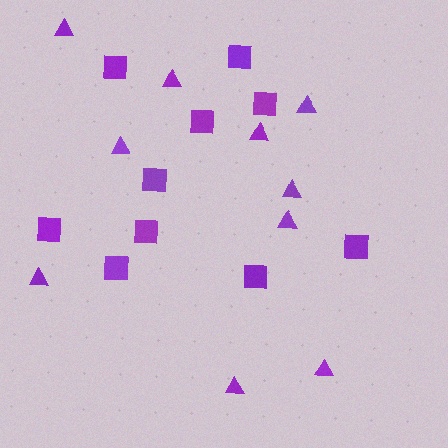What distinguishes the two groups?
There are 2 groups: one group of triangles (10) and one group of squares (10).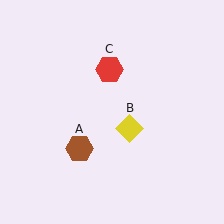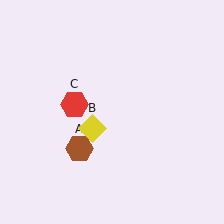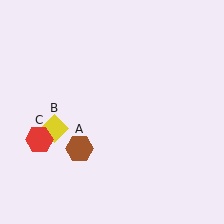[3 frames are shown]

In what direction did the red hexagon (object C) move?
The red hexagon (object C) moved down and to the left.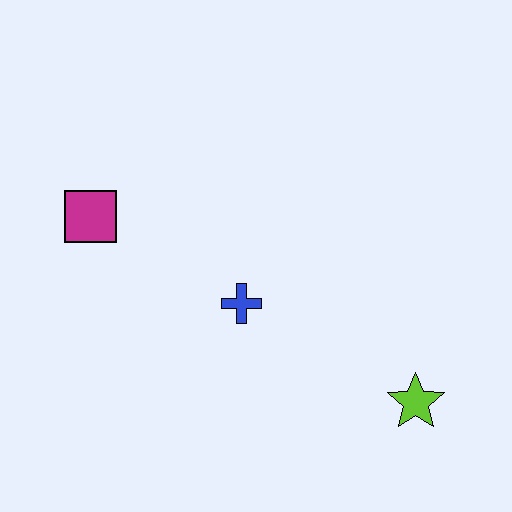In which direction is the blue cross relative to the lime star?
The blue cross is to the left of the lime star.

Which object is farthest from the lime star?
The magenta square is farthest from the lime star.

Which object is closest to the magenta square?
The blue cross is closest to the magenta square.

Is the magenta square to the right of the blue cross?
No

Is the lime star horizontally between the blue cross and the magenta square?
No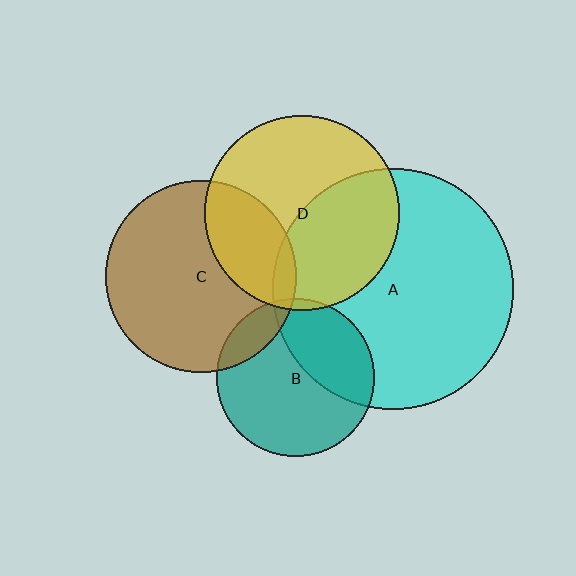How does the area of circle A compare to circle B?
Approximately 2.3 times.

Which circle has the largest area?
Circle A (cyan).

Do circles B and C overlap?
Yes.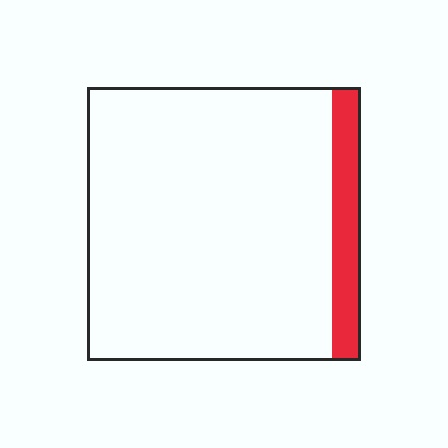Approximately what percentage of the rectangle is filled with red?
Approximately 10%.